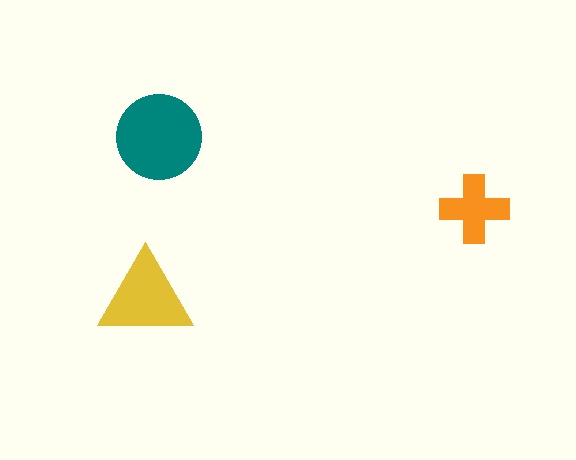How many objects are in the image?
There are 3 objects in the image.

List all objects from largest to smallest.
The teal circle, the yellow triangle, the orange cross.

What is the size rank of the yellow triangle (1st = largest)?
2nd.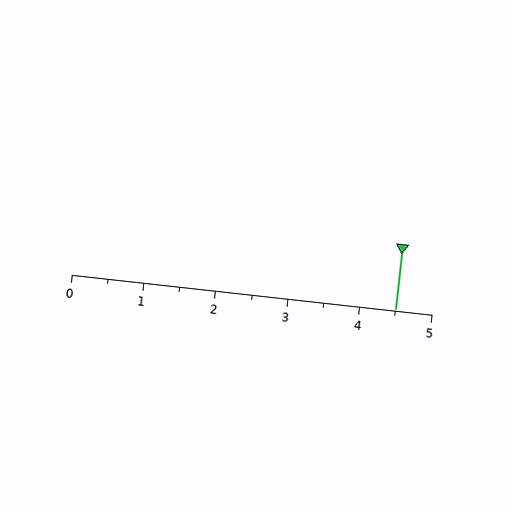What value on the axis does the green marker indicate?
The marker indicates approximately 4.5.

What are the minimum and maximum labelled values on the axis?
The axis runs from 0 to 5.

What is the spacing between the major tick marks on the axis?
The major ticks are spaced 1 apart.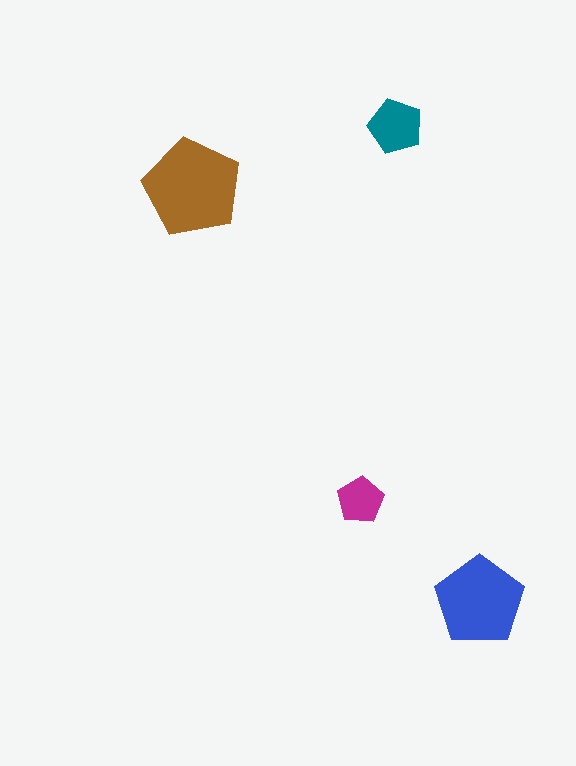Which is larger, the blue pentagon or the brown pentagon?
The brown one.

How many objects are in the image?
There are 4 objects in the image.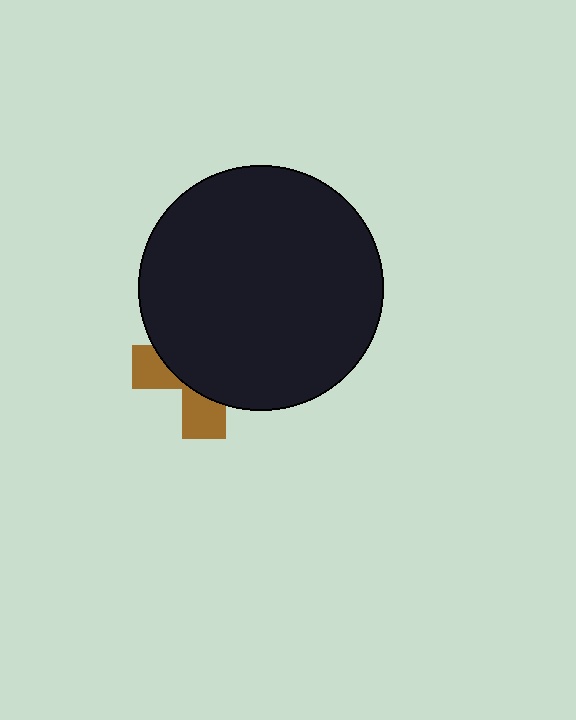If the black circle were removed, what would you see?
You would see the complete brown cross.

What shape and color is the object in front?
The object in front is a black circle.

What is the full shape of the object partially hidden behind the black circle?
The partially hidden object is a brown cross.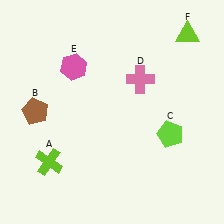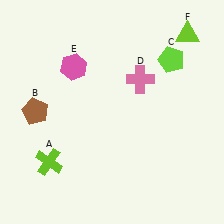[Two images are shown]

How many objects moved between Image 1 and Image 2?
1 object moved between the two images.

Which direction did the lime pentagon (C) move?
The lime pentagon (C) moved up.